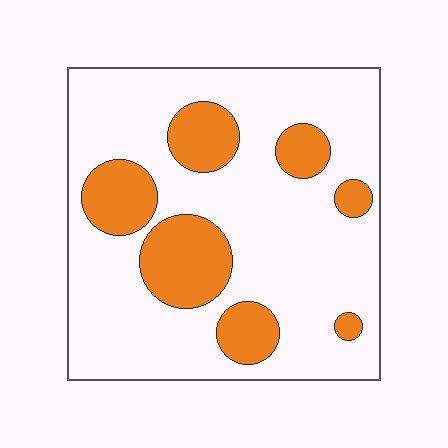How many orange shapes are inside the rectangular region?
7.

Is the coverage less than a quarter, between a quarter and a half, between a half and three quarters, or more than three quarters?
Less than a quarter.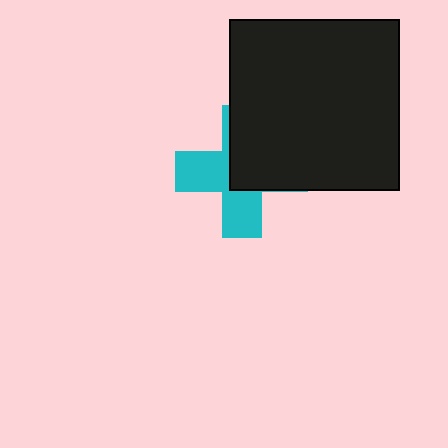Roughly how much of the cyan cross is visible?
About half of it is visible (roughly 49%).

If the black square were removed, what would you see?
You would see the complete cyan cross.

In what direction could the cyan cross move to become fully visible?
The cyan cross could move toward the lower-left. That would shift it out from behind the black square entirely.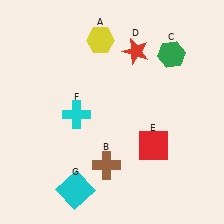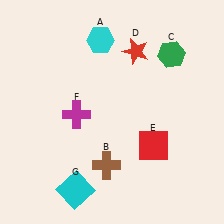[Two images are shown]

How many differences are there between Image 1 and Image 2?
There are 2 differences between the two images.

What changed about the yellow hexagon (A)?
In Image 1, A is yellow. In Image 2, it changed to cyan.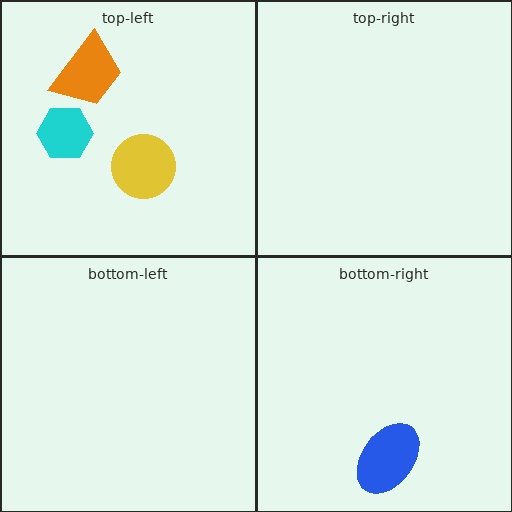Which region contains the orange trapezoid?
The top-left region.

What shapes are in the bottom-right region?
The blue ellipse.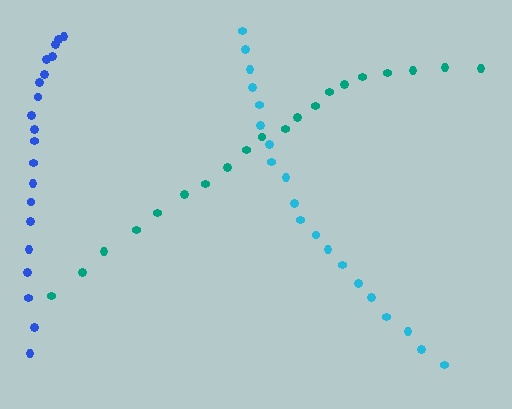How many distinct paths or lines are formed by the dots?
There are 3 distinct paths.